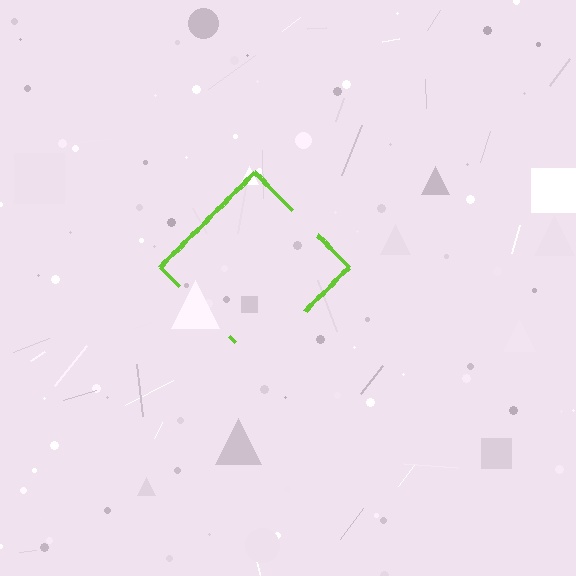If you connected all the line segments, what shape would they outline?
They would outline a diamond.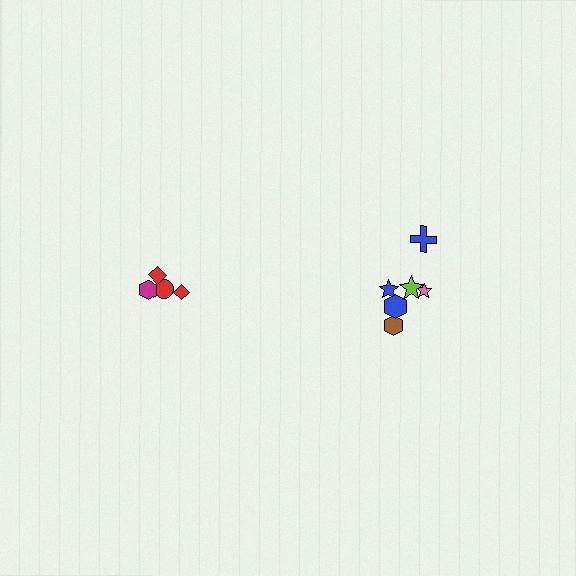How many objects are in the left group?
There are 4 objects.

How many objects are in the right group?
There are 6 objects.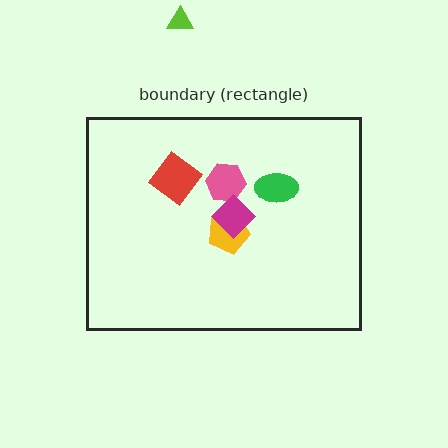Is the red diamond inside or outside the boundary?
Inside.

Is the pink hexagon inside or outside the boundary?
Inside.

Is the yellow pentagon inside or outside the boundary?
Inside.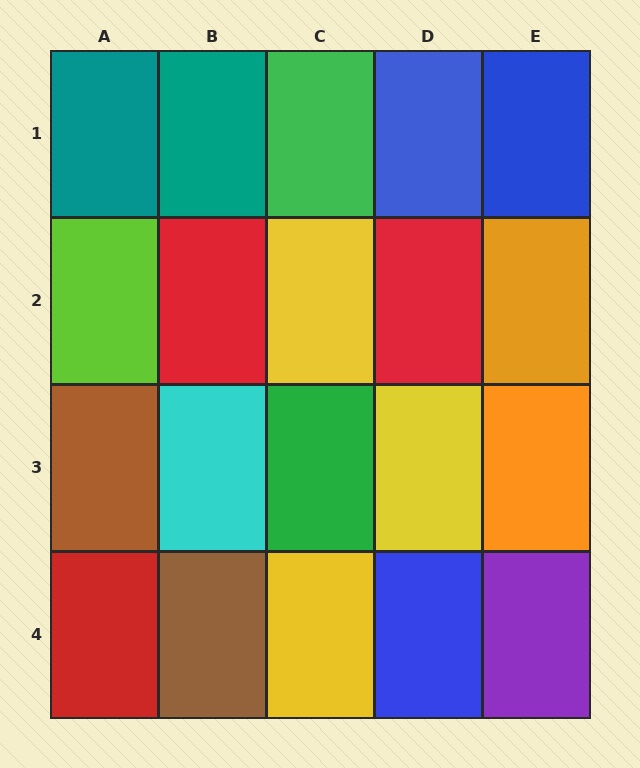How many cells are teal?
2 cells are teal.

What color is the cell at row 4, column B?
Brown.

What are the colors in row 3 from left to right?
Brown, cyan, green, yellow, orange.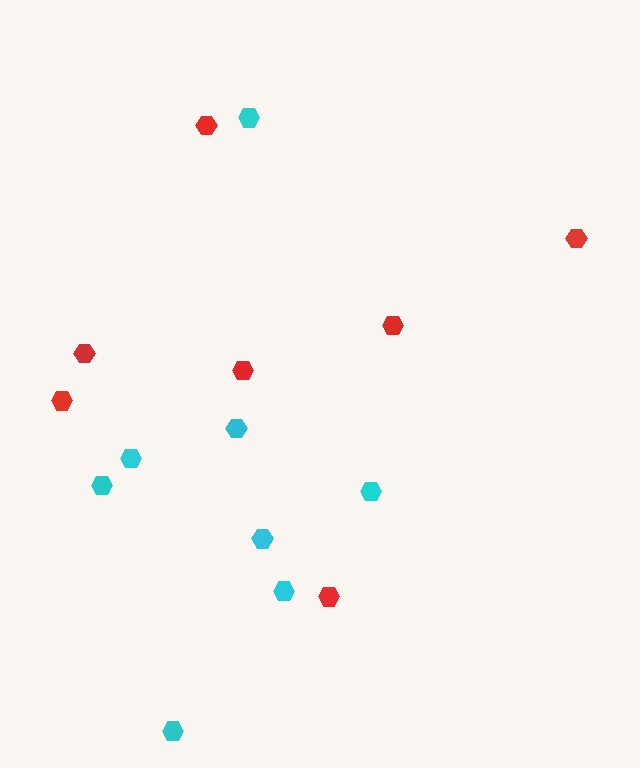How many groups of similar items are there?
There are 2 groups: one group of cyan hexagons (8) and one group of red hexagons (7).